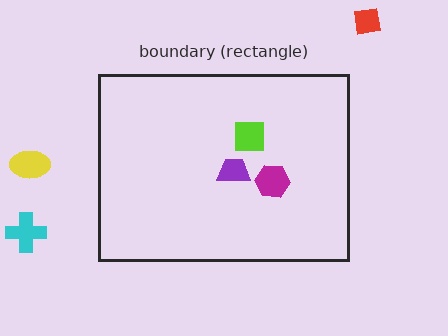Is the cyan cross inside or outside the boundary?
Outside.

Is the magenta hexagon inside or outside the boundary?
Inside.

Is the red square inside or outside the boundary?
Outside.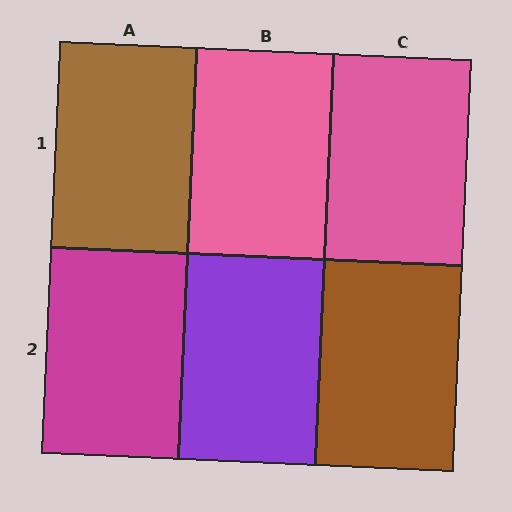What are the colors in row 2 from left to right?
Magenta, purple, brown.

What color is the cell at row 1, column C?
Pink.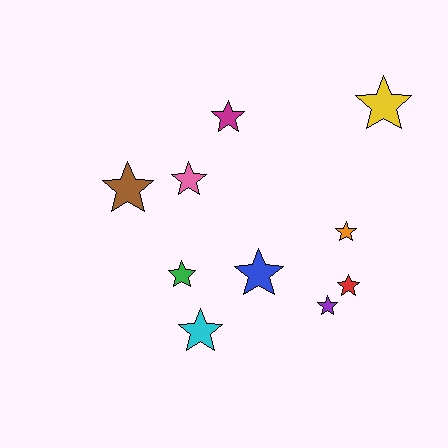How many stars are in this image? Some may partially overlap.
There are 10 stars.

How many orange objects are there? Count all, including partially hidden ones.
There is 1 orange object.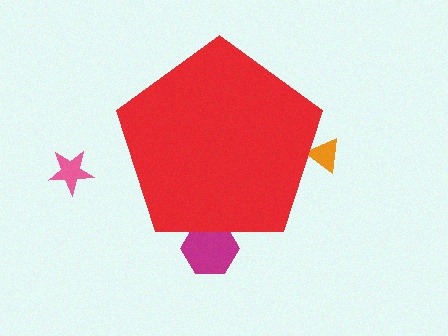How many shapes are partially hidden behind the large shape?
2 shapes are partially hidden.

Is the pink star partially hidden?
No, the pink star is fully visible.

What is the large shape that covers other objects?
A red pentagon.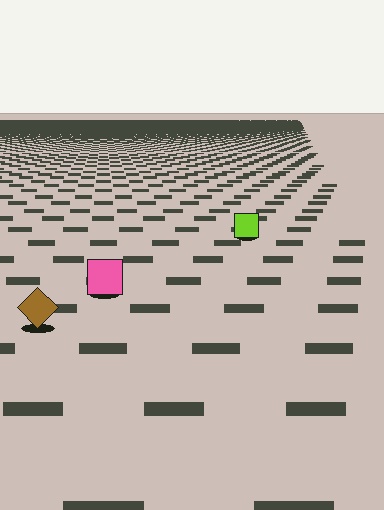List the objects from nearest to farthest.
From nearest to farthest: the brown diamond, the pink square, the lime square.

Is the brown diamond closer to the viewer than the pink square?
Yes. The brown diamond is closer — you can tell from the texture gradient: the ground texture is coarser near it.